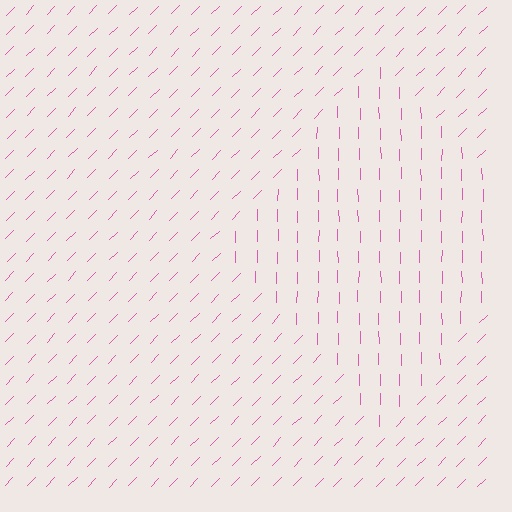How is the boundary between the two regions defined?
The boundary is defined purely by a change in line orientation (approximately 45 degrees difference). All lines are the same color and thickness.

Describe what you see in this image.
The image is filled with small pink line segments. A diamond region in the image has lines oriented differently from the surrounding lines, creating a visible texture boundary.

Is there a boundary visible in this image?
Yes, there is a texture boundary formed by a change in line orientation.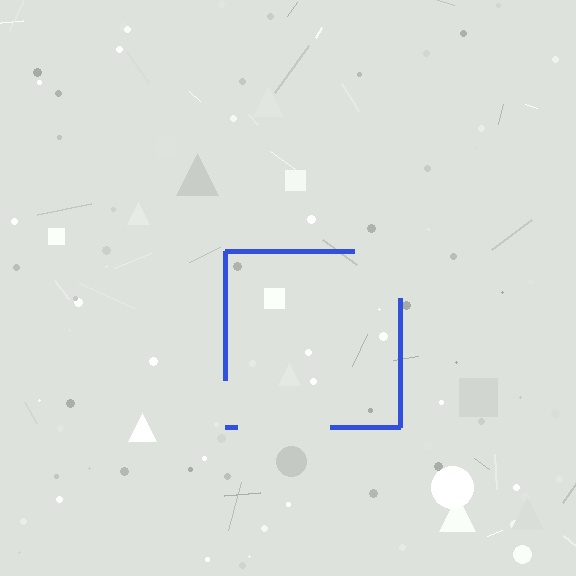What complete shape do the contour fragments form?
The contour fragments form a square.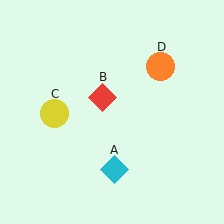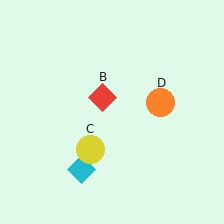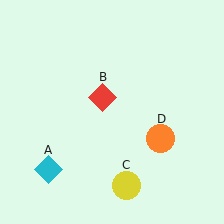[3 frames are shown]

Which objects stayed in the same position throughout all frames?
Red diamond (object B) remained stationary.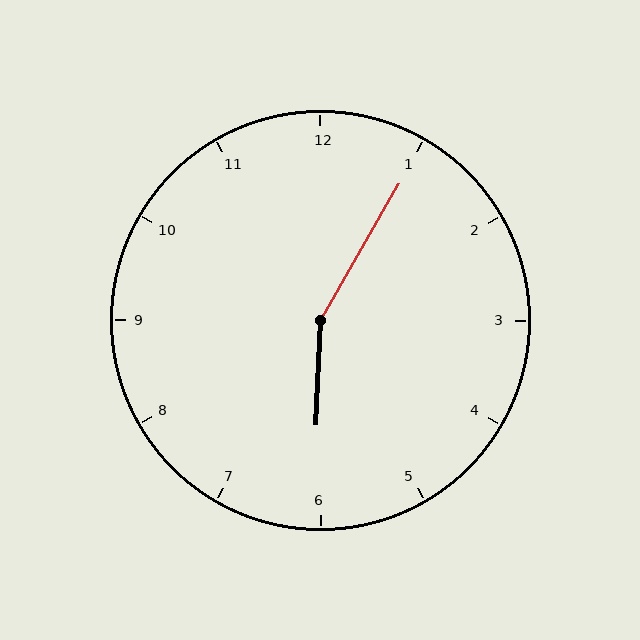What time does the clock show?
6:05.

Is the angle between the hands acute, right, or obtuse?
It is obtuse.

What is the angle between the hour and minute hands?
Approximately 152 degrees.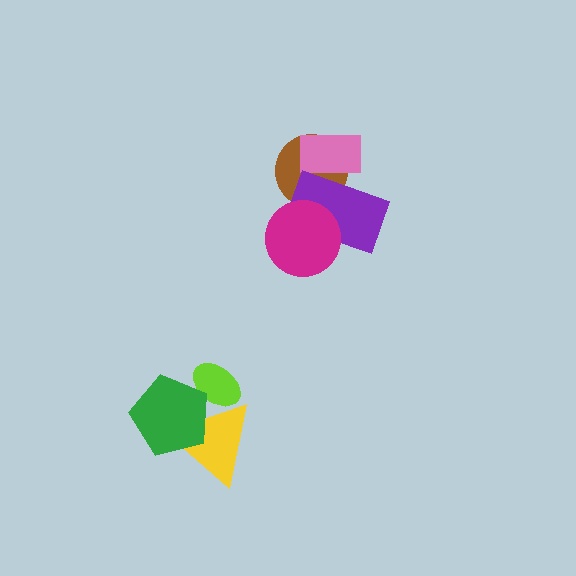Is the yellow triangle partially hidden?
Yes, it is partially covered by another shape.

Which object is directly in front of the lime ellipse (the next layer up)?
The yellow triangle is directly in front of the lime ellipse.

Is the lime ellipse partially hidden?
Yes, it is partially covered by another shape.